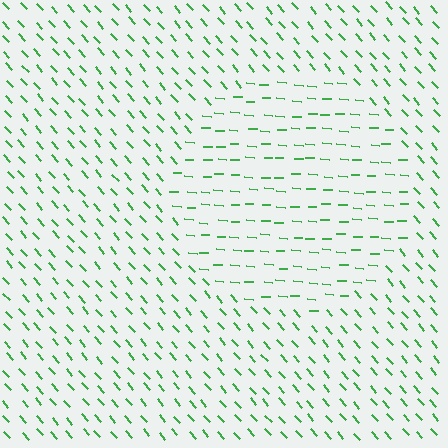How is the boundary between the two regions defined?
The boundary is defined purely by a change in line orientation (approximately 45 degrees difference). All lines are the same color and thickness.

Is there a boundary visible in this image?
Yes, there is a texture boundary formed by a change in line orientation.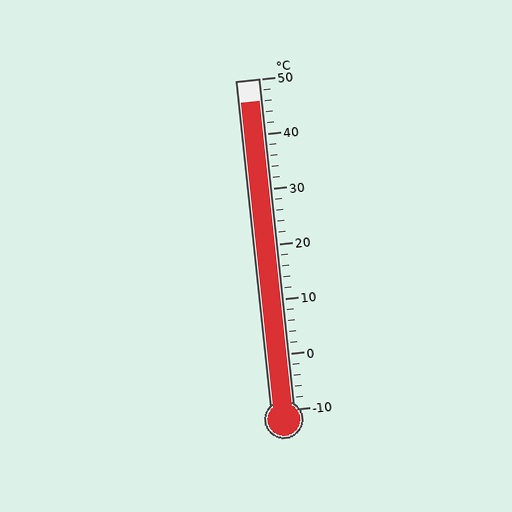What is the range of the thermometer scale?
The thermometer scale ranges from -10°C to 50°C.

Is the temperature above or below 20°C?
The temperature is above 20°C.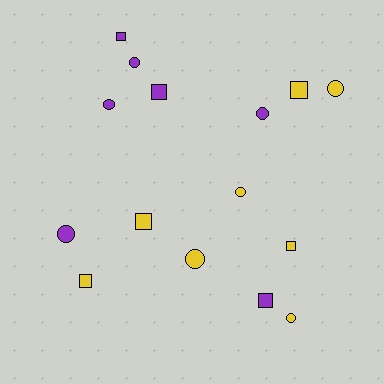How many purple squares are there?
There are 3 purple squares.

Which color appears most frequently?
Yellow, with 8 objects.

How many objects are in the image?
There are 15 objects.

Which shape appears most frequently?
Circle, with 8 objects.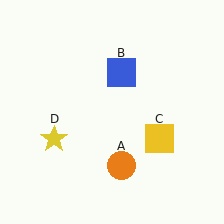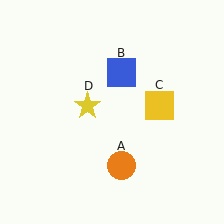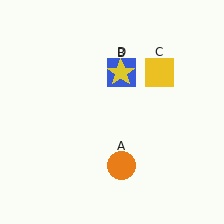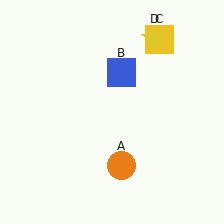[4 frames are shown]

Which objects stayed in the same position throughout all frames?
Orange circle (object A) and blue square (object B) remained stationary.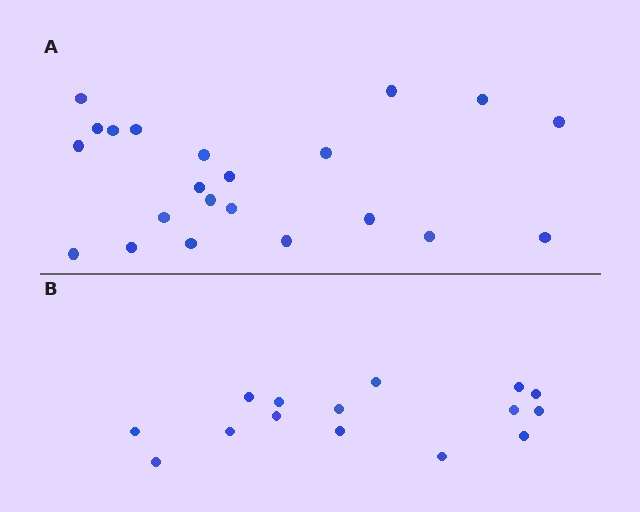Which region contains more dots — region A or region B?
Region A (the top region) has more dots.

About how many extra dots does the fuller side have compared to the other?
Region A has roughly 8 or so more dots than region B.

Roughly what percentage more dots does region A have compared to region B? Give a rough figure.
About 45% more.